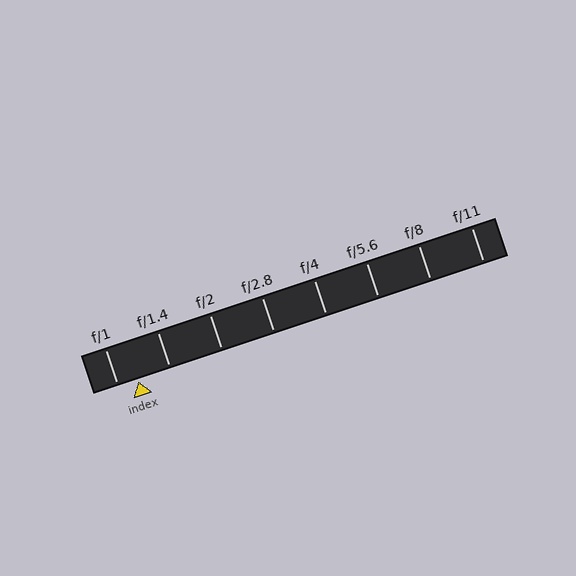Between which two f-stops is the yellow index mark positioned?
The index mark is between f/1 and f/1.4.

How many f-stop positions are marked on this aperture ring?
There are 8 f-stop positions marked.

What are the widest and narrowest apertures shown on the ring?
The widest aperture shown is f/1 and the narrowest is f/11.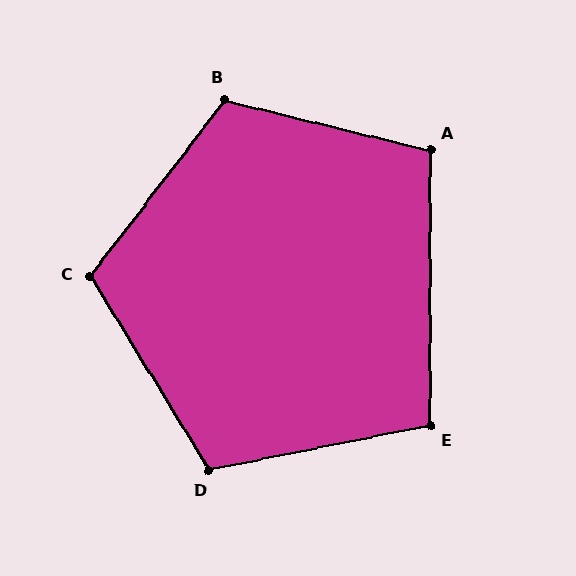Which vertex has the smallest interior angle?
E, at approximately 101 degrees.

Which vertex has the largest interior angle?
B, at approximately 114 degrees.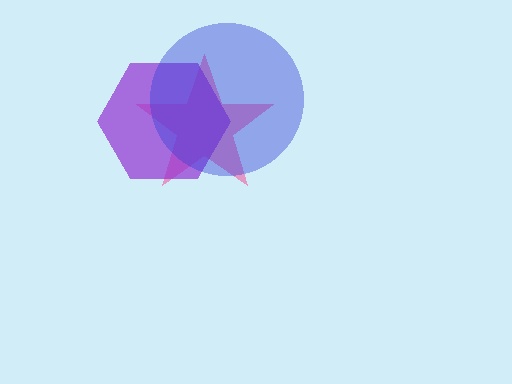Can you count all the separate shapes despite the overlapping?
Yes, there are 3 separate shapes.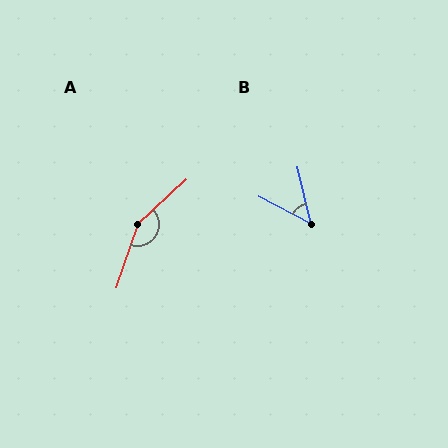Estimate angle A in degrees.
Approximately 151 degrees.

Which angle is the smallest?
B, at approximately 49 degrees.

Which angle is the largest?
A, at approximately 151 degrees.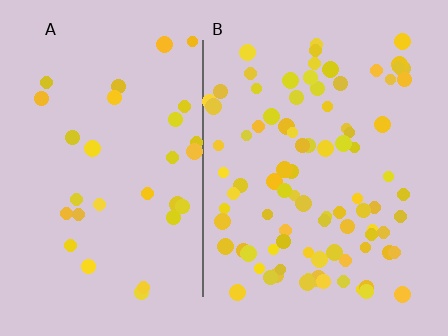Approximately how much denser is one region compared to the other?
Approximately 2.8× — region B over region A.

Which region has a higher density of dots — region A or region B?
B (the right).